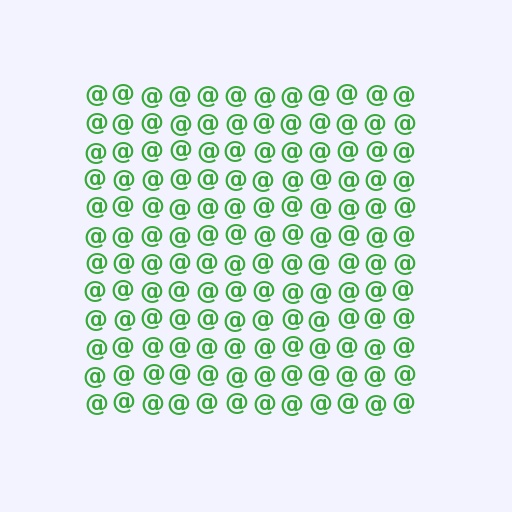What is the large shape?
The large shape is a square.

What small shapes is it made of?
It is made of small at signs.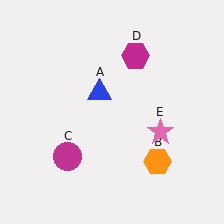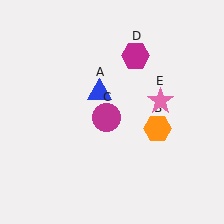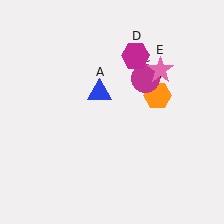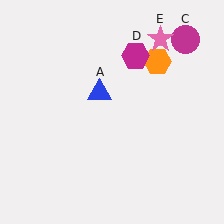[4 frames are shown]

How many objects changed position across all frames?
3 objects changed position: orange hexagon (object B), magenta circle (object C), pink star (object E).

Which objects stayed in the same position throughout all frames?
Blue triangle (object A) and magenta hexagon (object D) remained stationary.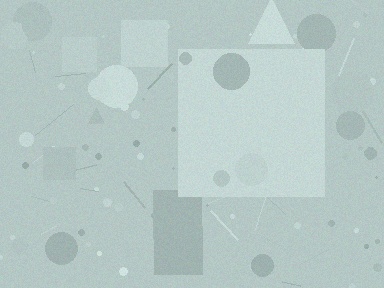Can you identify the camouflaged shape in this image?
The camouflaged shape is a square.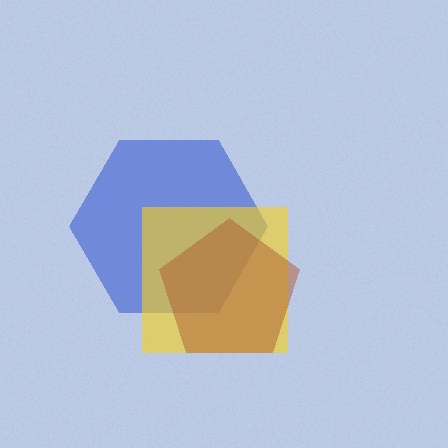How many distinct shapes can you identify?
There are 3 distinct shapes: a blue hexagon, a yellow square, a brown pentagon.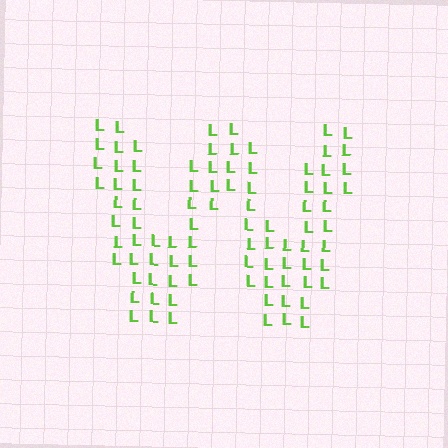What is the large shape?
The large shape is the letter W.